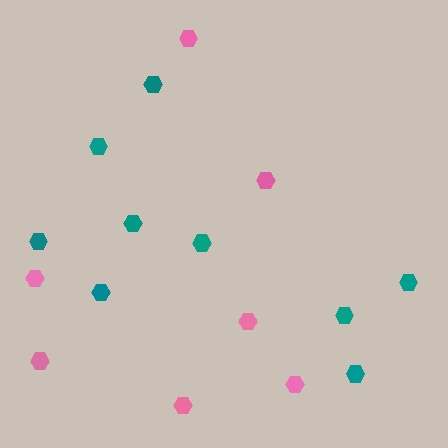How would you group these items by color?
There are 2 groups: one group of teal hexagons (9) and one group of pink hexagons (7).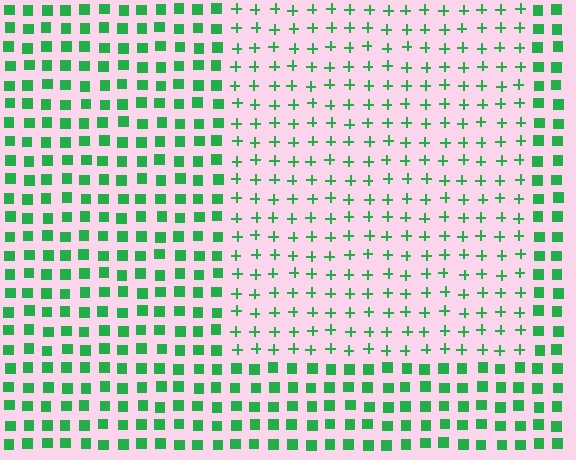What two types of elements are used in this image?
The image uses plus signs inside the rectangle region and squares outside it.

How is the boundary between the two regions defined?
The boundary is defined by a change in element shape: plus signs inside vs. squares outside. All elements share the same color and spacing.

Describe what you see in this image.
The image is filled with small green elements arranged in a uniform grid. A rectangle-shaped region contains plus signs, while the surrounding area contains squares. The boundary is defined purely by the change in element shape.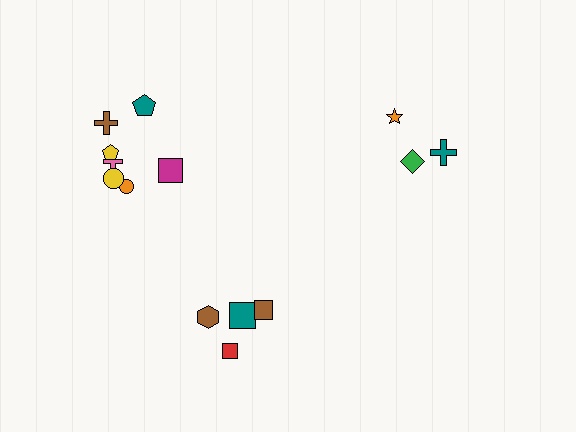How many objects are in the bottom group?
There are 4 objects.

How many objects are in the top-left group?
There are 7 objects.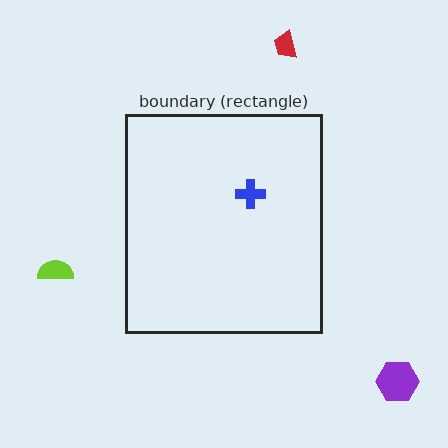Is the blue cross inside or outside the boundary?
Inside.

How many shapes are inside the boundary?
1 inside, 3 outside.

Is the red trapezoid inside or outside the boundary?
Outside.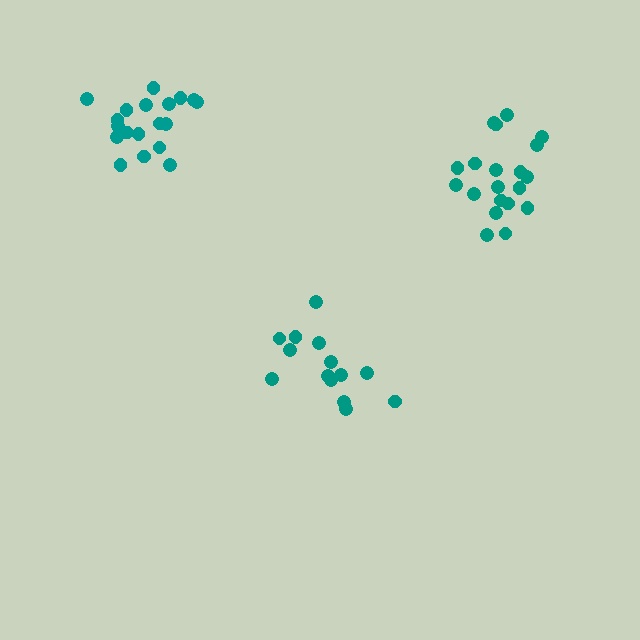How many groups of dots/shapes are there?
There are 3 groups.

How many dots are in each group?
Group 1: 15 dots, Group 2: 19 dots, Group 3: 20 dots (54 total).